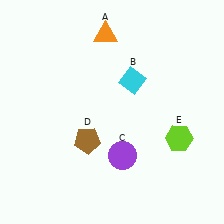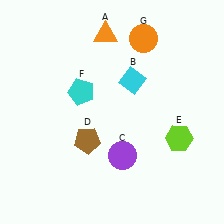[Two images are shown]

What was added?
A cyan pentagon (F), an orange circle (G) were added in Image 2.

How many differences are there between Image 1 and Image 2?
There are 2 differences between the two images.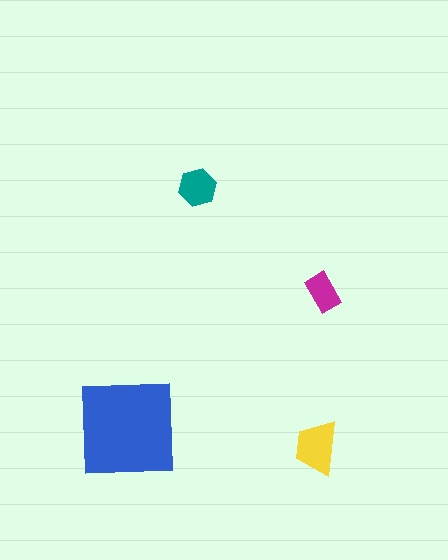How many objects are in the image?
There are 4 objects in the image.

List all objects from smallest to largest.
The magenta rectangle, the teal hexagon, the yellow trapezoid, the blue square.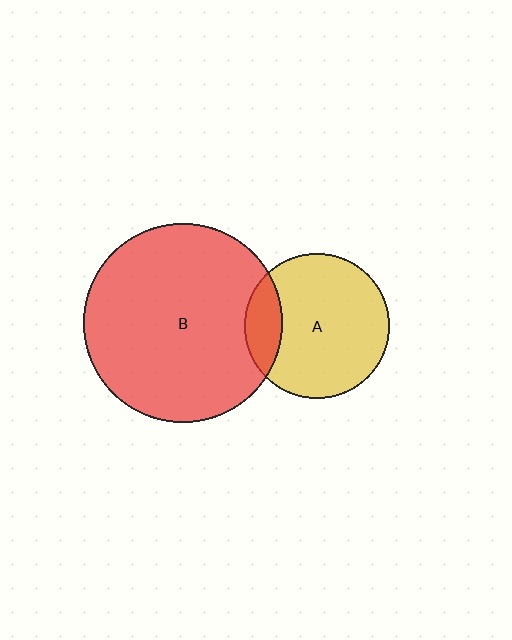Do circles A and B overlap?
Yes.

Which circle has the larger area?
Circle B (red).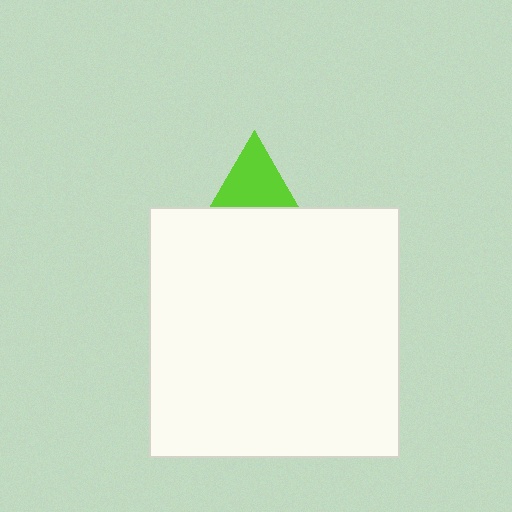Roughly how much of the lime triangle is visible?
About half of it is visible (roughly 48%).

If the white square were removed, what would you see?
You would see the complete lime triangle.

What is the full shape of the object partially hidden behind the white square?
The partially hidden object is a lime triangle.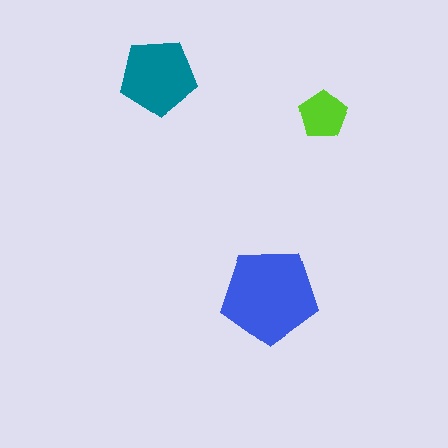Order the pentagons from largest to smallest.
the blue one, the teal one, the lime one.